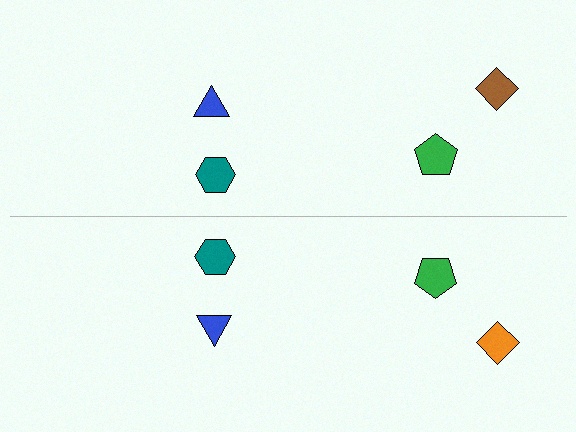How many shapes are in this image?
There are 8 shapes in this image.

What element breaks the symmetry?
The orange diamond on the bottom side breaks the symmetry — its mirror counterpart is brown.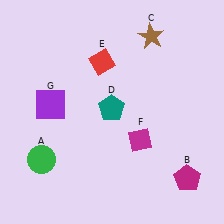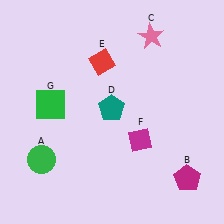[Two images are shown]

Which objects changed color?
C changed from brown to pink. G changed from purple to green.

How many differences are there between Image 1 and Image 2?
There are 2 differences between the two images.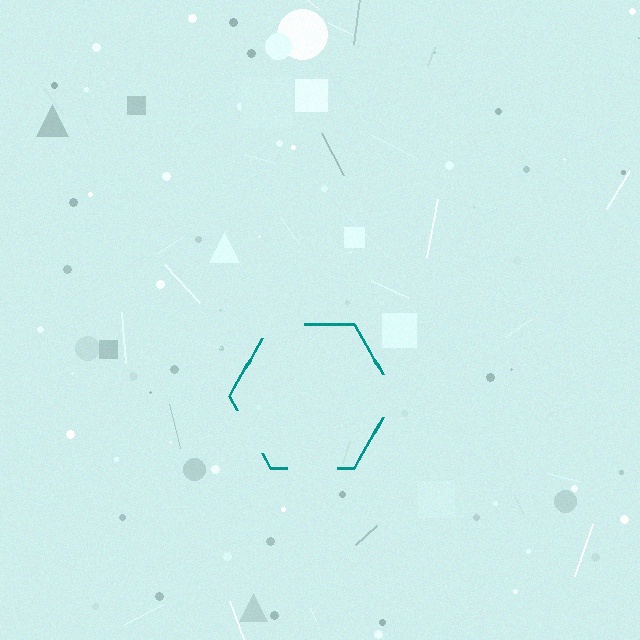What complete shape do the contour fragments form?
The contour fragments form a hexagon.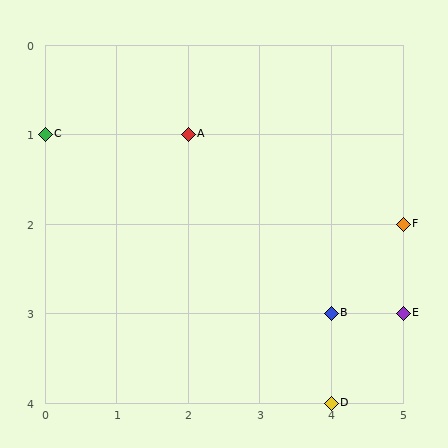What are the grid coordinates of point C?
Point C is at grid coordinates (0, 1).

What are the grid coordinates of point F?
Point F is at grid coordinates (5, 2).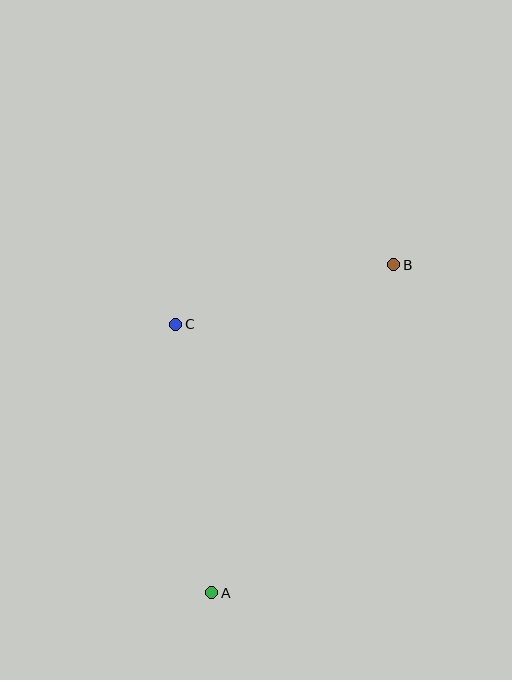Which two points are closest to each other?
Points B and C are closest to each other.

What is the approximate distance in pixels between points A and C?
The distance between A and C is approximately 271 pixels.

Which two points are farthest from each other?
Points A and B are farthest from each other.